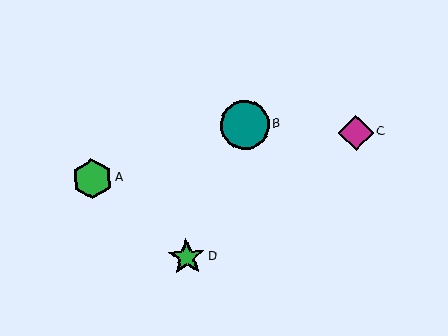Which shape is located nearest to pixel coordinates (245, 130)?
The teal circle (labeled B) at (245, 125) is nearest to that location.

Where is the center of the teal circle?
The center of the teal circle is at (245, 125).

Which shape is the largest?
The teal circle (labeled B) is the largest.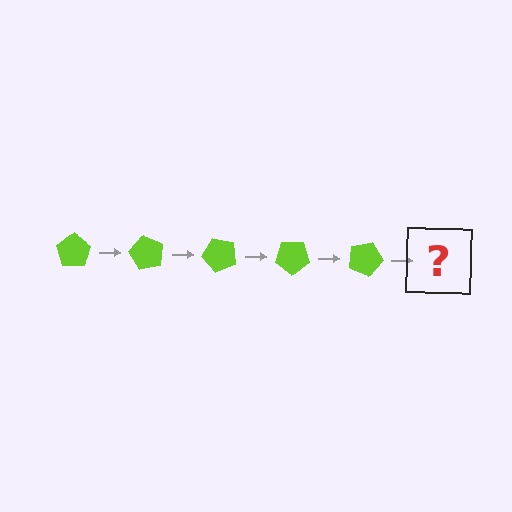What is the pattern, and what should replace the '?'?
The pattern is that the pentagon rotates 60 degrees each step. The '?' should be a lime pentagon rotated 300 degrees.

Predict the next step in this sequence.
The next step is a lime pentagon rotated 300 degrees.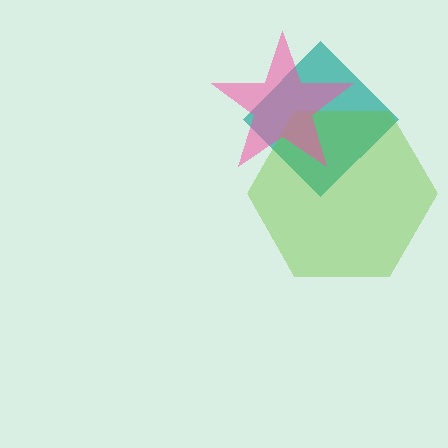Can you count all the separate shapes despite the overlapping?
Yes, there are 3 separate shapes.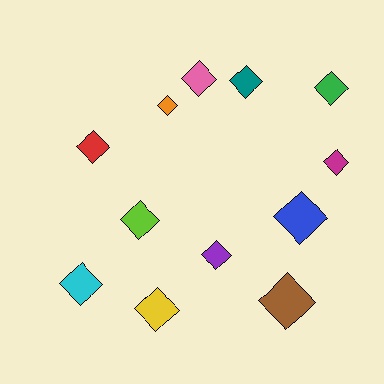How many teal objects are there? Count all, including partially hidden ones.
There is 1 teal object.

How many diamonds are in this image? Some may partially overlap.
There are 12 diamonds.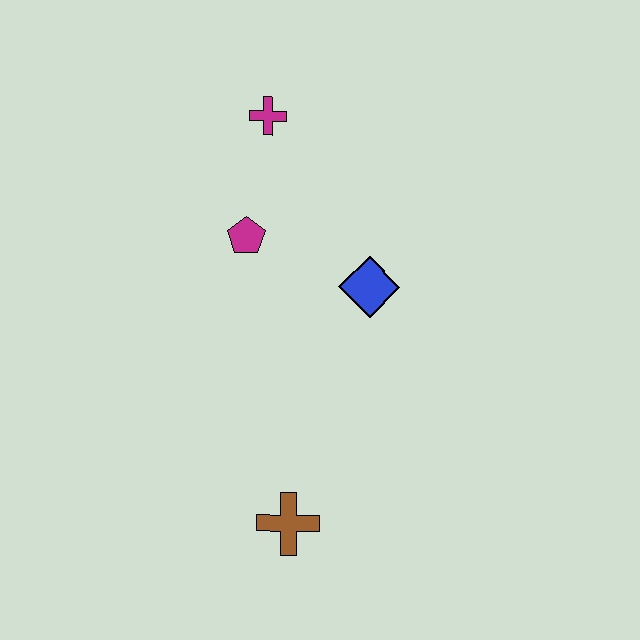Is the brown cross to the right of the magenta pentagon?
Yes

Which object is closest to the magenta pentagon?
The magenta cross is closest to the magenta pentagon.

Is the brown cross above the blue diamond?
No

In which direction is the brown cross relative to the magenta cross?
The brown cross is below the magenta cross.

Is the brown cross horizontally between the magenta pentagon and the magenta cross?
No